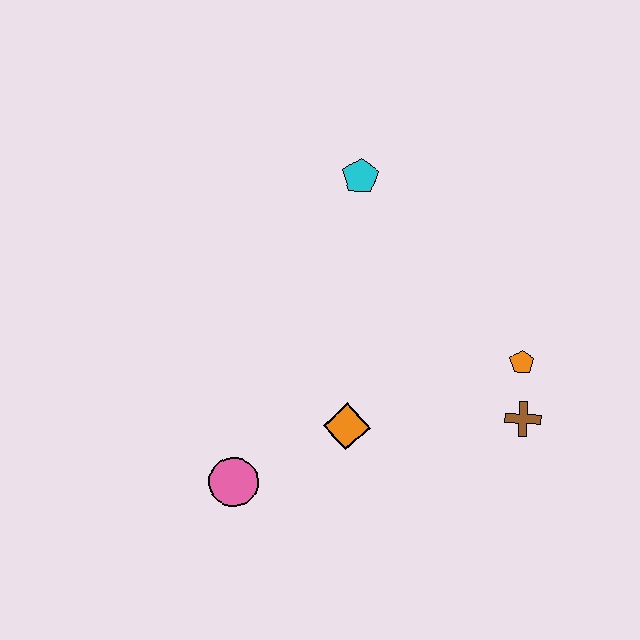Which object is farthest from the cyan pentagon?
The pink circle is farthest from the cyan pentagon.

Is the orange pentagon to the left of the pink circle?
No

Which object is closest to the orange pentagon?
The brown cross is closest to the orange pentagon.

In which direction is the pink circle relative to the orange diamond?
The pink circle is to the left of the orange diamond.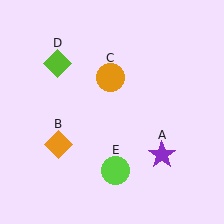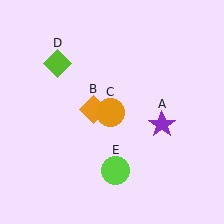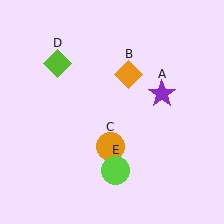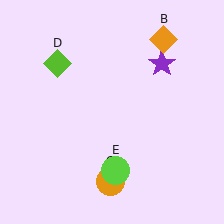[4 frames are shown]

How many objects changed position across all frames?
3 objects changed position: purple star (object A), orange diamond (object B), orange circle (object C).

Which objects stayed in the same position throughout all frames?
Lime diamond (object D) and lime circle (object E) remained stationary.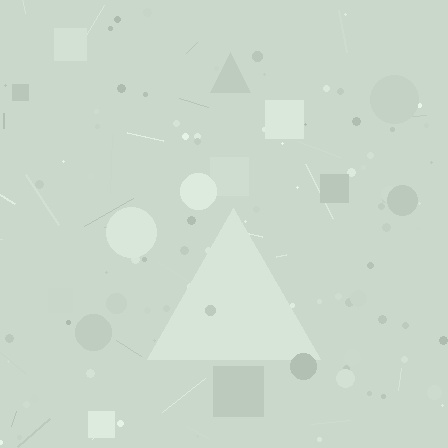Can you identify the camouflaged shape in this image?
The camouflaged shape is a triangle.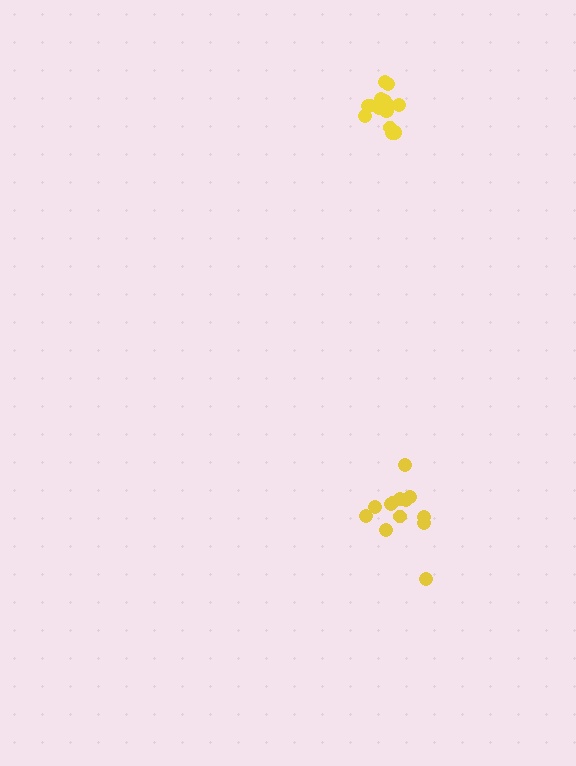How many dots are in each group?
Group 1: 17 dots, Group 2: 13 dots (30 total).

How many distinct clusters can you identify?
There are 2 distinct clusters.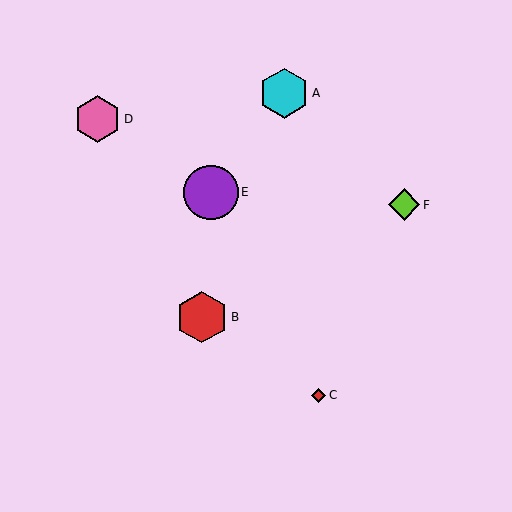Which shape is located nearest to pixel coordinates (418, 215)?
The lime diamond (labeled F) at (404, 205) is nearest to that location.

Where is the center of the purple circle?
The center of the purple circle is at (211, 192).